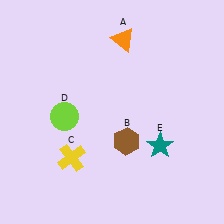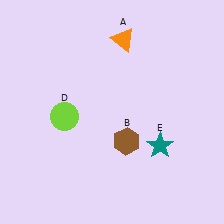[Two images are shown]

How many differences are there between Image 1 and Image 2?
There is 1 difference between the two images.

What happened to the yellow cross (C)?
The yellow cross (C) was removed in Image 2. It was in the bottom-left area of Image 1.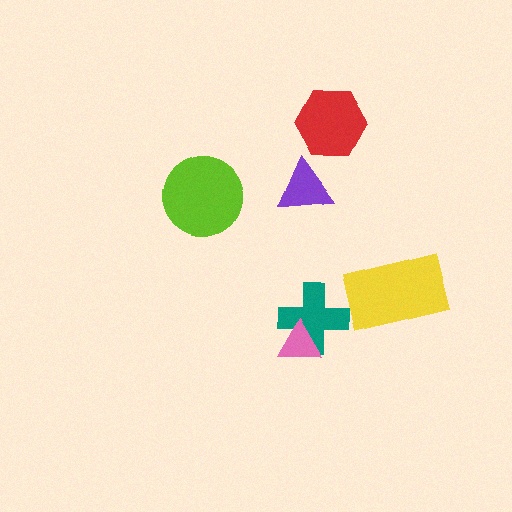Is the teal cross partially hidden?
Yes, it is partially covered by another shape.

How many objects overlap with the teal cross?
1 object overlaps with the teal cross.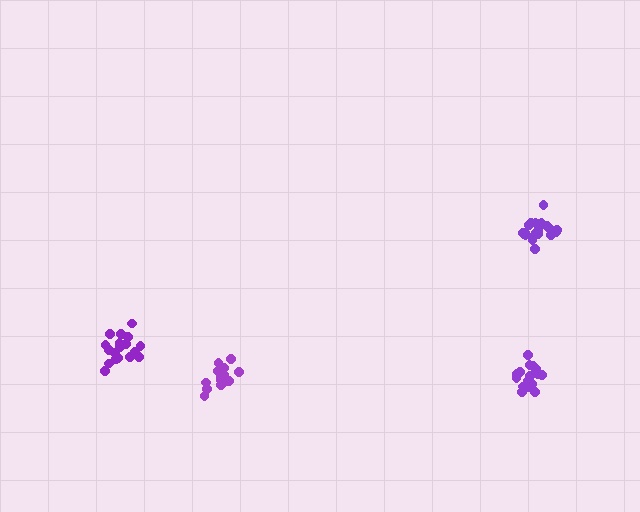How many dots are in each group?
Group 1: 16 dots, Group 2: 20 dots, Group 3: 16 dots, Group 4: 18 dots (70 total).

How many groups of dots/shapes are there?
There are 4 groups.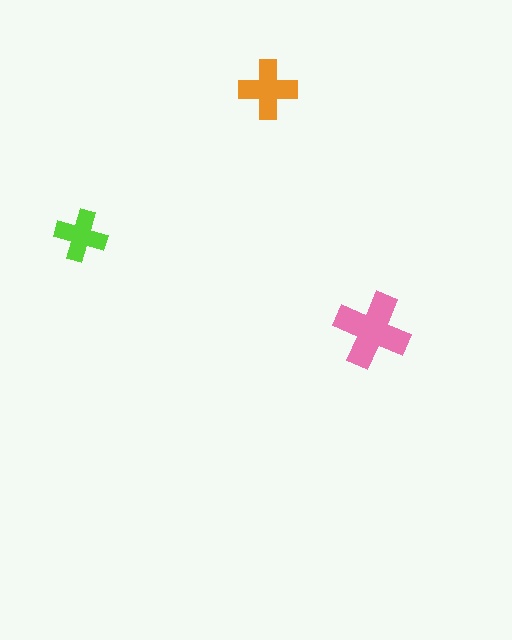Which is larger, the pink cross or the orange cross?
The pink one.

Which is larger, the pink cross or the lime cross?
The pink one.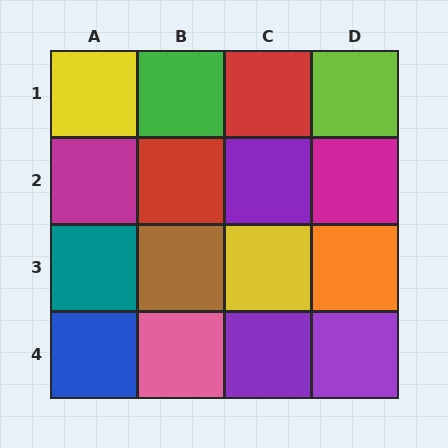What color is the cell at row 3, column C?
Yellow.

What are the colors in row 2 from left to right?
Magenta, red, purple, magenta.